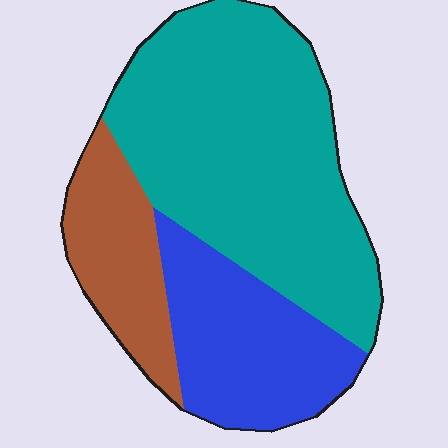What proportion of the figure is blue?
Blue takes up about one quarter (1/4) of the figure.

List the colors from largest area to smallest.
From largest to smallest: teal, blue, brown.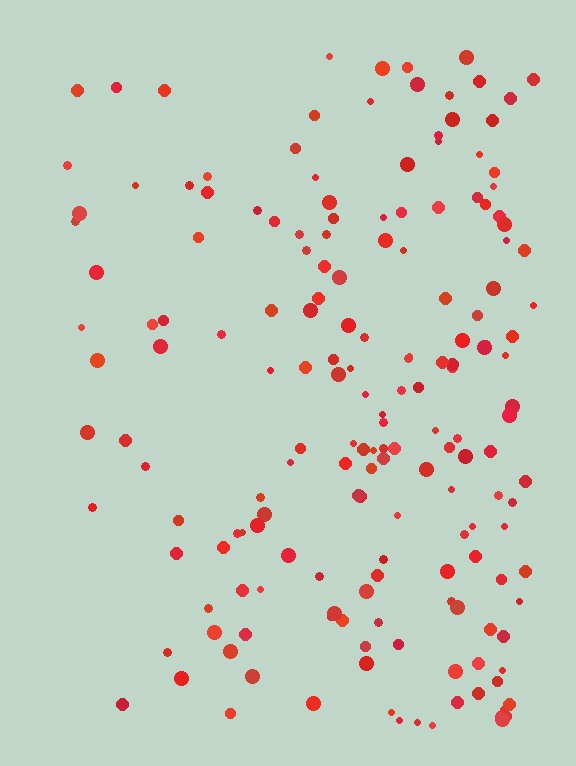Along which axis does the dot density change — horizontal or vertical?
Horizontal.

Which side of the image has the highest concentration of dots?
The right.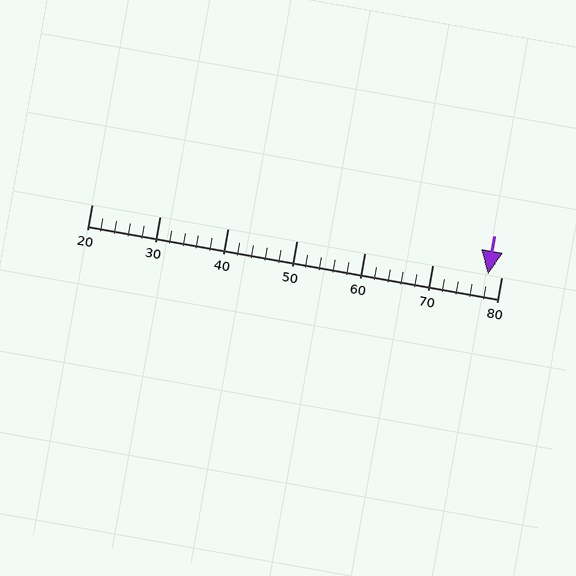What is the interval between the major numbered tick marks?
The major tick marks are spaced 10 units apart.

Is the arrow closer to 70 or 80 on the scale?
The arrow is closer to 80.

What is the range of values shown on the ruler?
The ruler shows values from 20 to 80.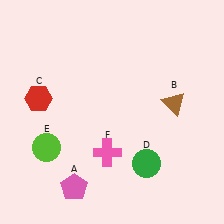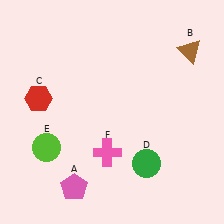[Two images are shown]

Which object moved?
The brown triangle (B) moved up.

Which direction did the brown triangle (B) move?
The brown triangle (B) moved up.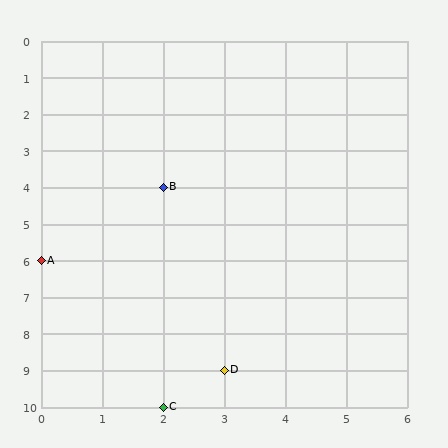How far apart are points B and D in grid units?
Points B and D are 1 column and 5 rows apart (about 5.1 grid units diagonally).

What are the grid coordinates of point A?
Point A is at grid coordinates (0, 6).